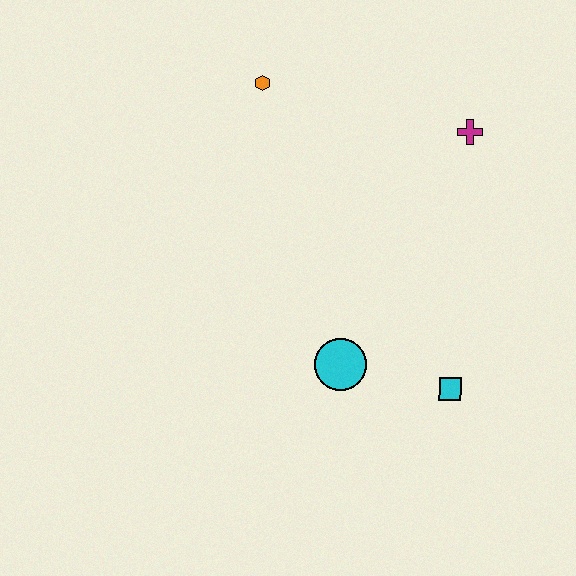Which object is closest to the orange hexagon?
The magenta cross is closest to the orange hexagon.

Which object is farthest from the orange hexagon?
The cyan square is farthest from the orange hexagon.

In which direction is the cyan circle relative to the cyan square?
The cyan circle is to the left of the cyan square.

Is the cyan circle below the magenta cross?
Yes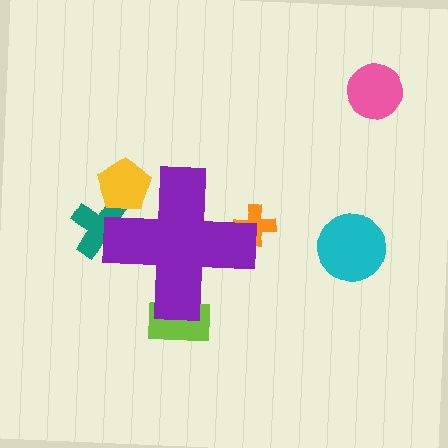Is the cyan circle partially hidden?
No, the cyan circle is fully visible.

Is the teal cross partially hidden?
Yes, the teal cross is partially hidden behind the purple cross.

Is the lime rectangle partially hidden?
Yes, the lime rectangle is partially hidden behind the purple cross.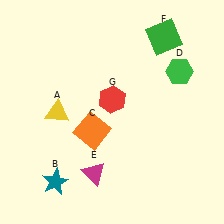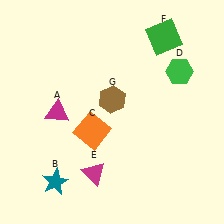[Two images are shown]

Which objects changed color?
A changed from yellow to magenta. G changed from red to brown.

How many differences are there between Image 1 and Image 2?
There are 2 differences between the two images.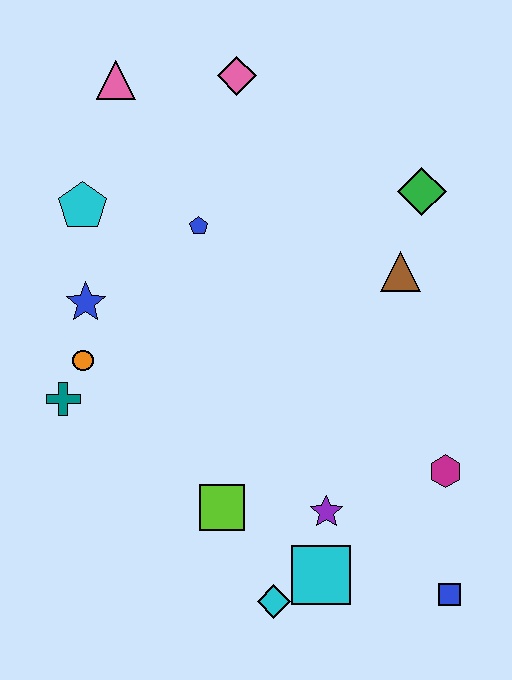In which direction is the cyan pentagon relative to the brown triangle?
The cyan pentagon is to the left of the brown triangle.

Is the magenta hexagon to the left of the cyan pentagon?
No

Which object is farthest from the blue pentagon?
The blue square is farthest from the blue pentagon.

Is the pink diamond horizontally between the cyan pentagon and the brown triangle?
Yes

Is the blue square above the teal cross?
No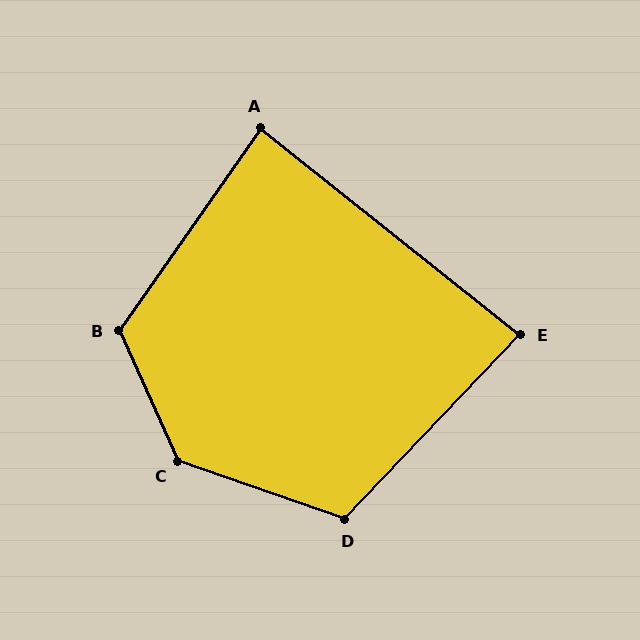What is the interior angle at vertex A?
Approximately 86 degrees (approximately right).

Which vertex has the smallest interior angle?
E, at approximately 85 degrees.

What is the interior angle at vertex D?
Approximately 114 degrees (obtuse).